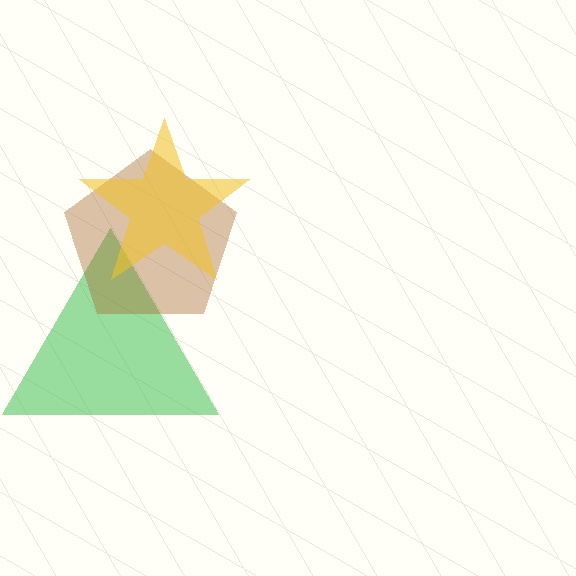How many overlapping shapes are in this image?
There are 3 overlapping shapes in the image.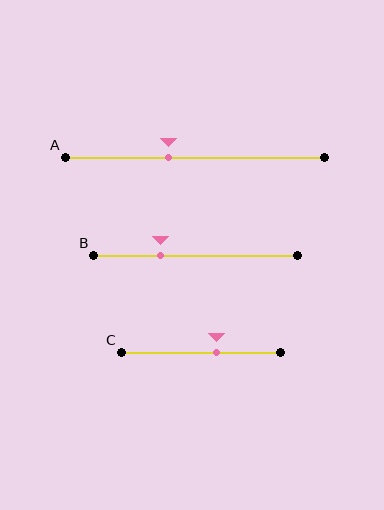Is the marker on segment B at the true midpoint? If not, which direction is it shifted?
No, the marker on segment B is shifted to the left by about 17% of the segment length.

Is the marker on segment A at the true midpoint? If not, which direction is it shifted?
No, the marker on segment A is shifted to the left by about 10% of the segment length.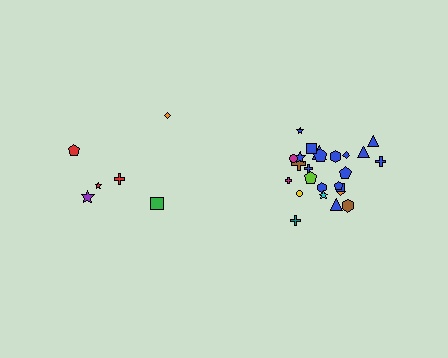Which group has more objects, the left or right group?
The right group.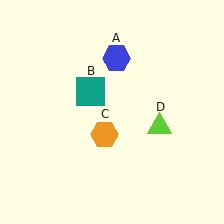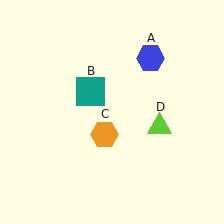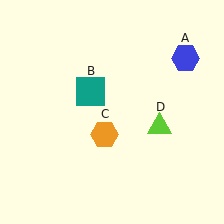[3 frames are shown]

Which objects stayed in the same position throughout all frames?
Teal square (object B) and orange hexagon (object C) and lime triangle (object D) remained stationary.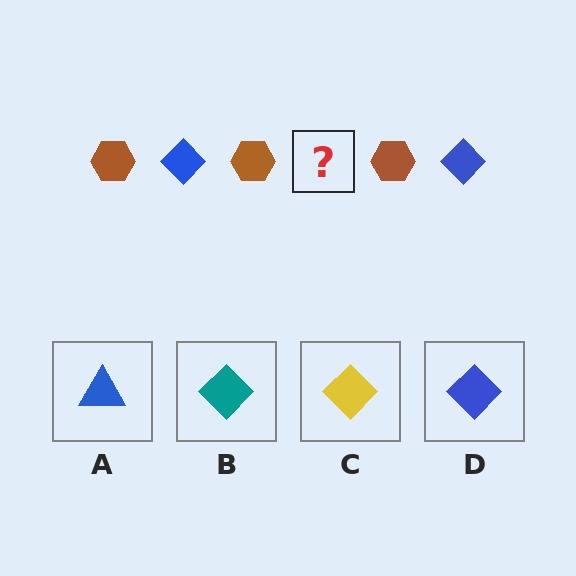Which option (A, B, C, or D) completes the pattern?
D.